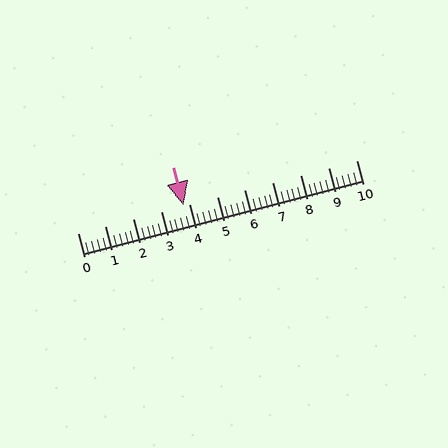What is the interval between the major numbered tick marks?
The major tick marks are spaced 1 units apart.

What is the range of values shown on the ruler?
The ruler shows values from 0 to 10.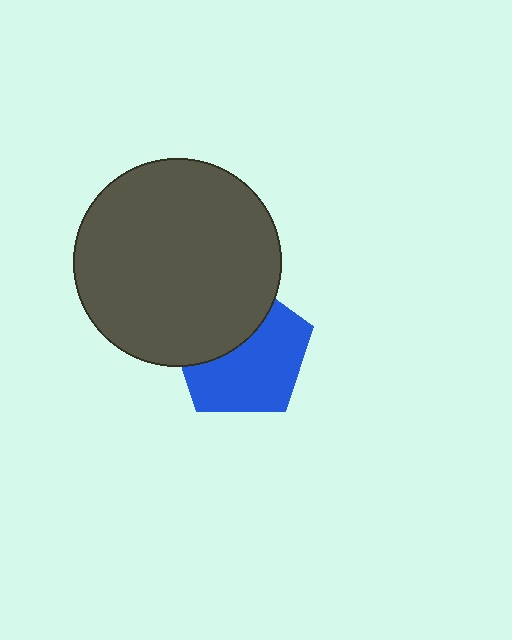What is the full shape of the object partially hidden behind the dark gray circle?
The partially hidden object is a blue pentagon.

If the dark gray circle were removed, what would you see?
You would see the complete blue pentagon.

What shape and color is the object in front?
The object in front is a dark gray circle.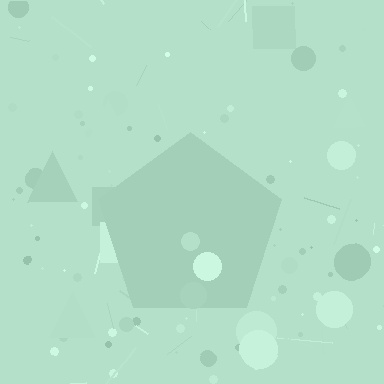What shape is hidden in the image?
A pentagon is hidden in the image.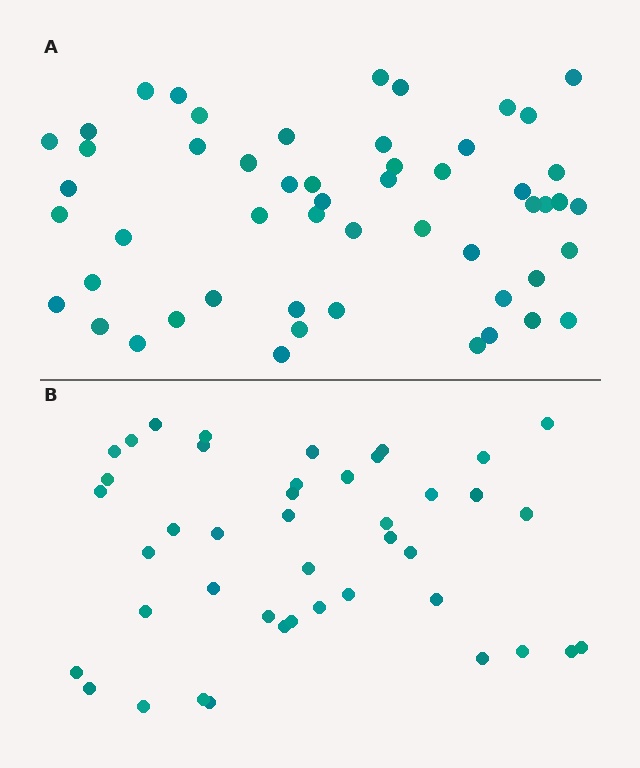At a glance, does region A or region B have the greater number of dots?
Region A (the top region) has more dots.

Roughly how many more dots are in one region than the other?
Region A has roughly 10 or so more dots than region B.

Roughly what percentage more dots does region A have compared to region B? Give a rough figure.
About 25% more.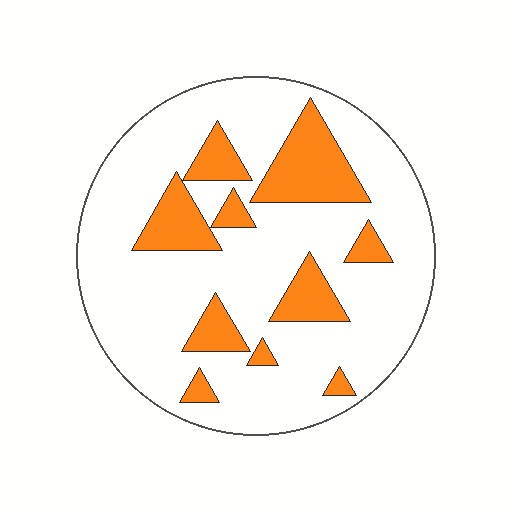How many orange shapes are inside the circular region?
10.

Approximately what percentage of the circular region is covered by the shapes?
Approximately 20%.